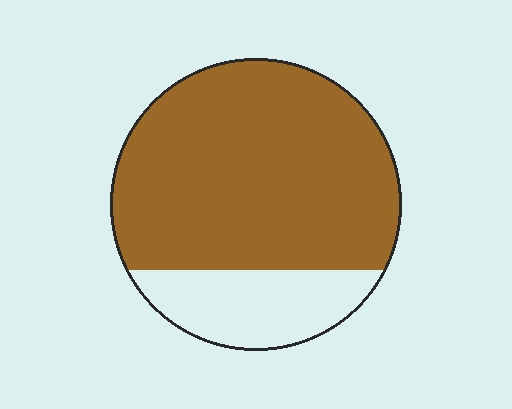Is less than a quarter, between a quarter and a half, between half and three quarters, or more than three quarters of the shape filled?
More than three quarters.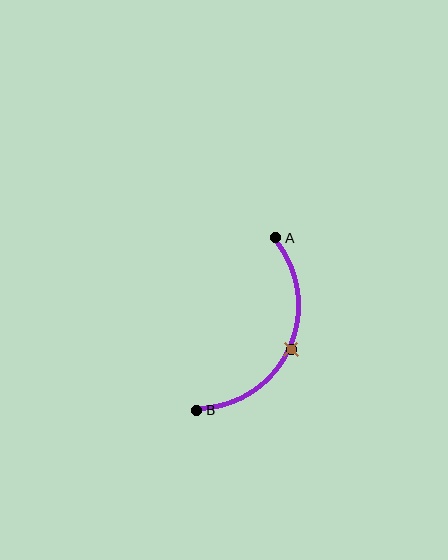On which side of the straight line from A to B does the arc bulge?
The arc bulges to the right of the straight line connecting A and B.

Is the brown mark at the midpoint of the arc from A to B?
Yes. The brown mark lies on the arc at equal arc-length from both A and B — it is the arc midpoint.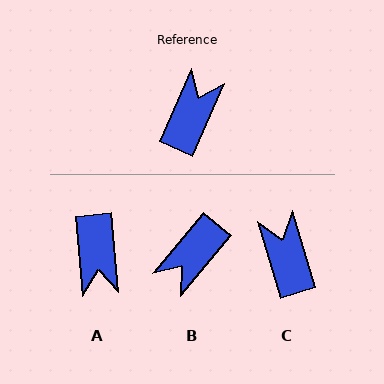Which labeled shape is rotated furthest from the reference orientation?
B, about 164 degrees away.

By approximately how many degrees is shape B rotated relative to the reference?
Approximately 164 degrees counter-clockwise.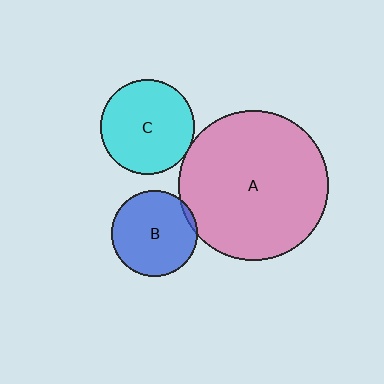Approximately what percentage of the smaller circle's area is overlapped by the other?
Approximately 5%.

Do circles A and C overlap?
Yes.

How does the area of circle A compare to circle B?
Approximately 3.1 times.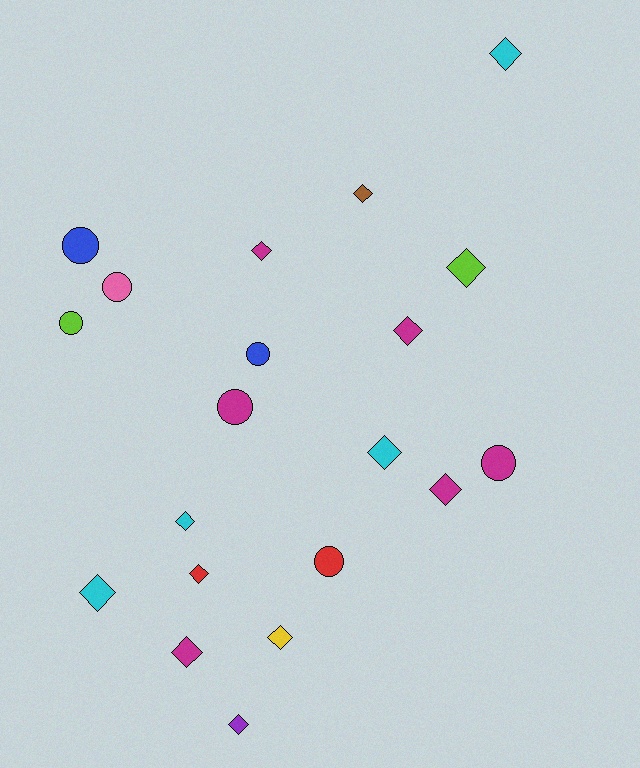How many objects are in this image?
There are 20 objects.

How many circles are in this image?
There are 7 circles.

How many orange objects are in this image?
There are no orange objects.